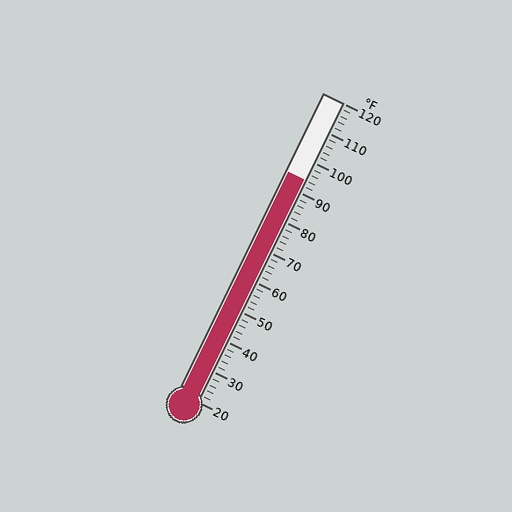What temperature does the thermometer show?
The thermometer shows approximately 94°F.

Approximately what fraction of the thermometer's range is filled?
The thermometer is filled to approximately 75% of its range.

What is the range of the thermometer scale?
The thermometer scale ranges from 20°F to 120°F.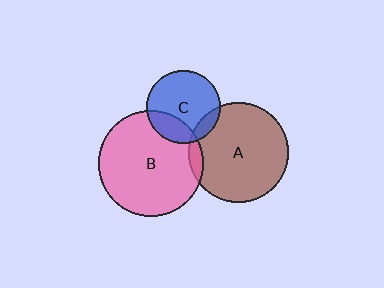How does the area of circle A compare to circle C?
Approximately 1.8 times.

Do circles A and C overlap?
Yes.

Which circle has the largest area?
Circle B (pink).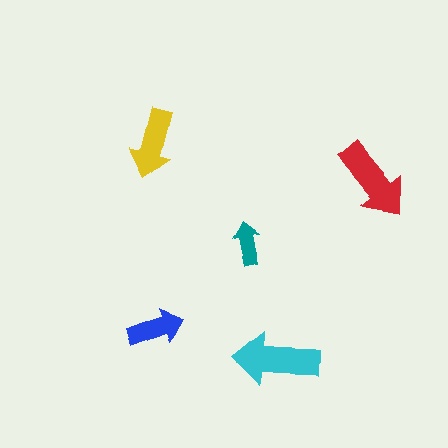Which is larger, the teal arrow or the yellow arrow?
The yellow one.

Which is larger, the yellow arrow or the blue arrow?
The yellow one.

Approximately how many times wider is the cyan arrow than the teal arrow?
About 2 times wider.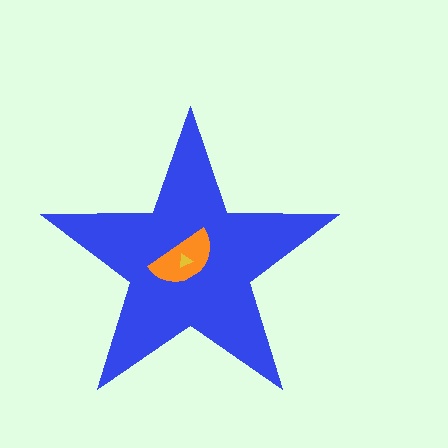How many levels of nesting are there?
3.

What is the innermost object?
The yellow triangle.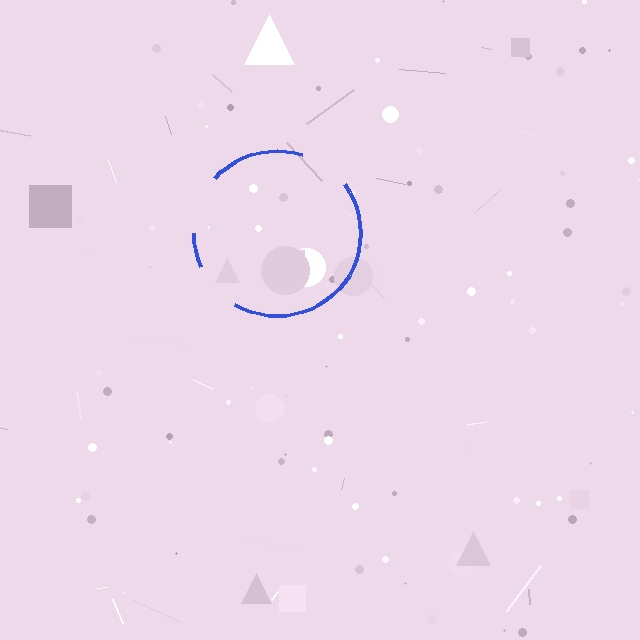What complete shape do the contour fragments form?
The contour fragments form a circle.